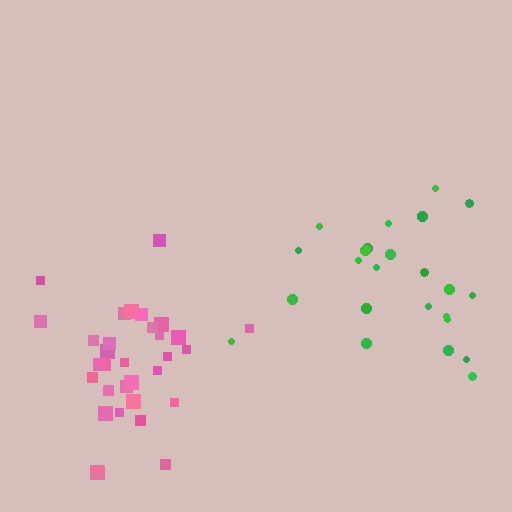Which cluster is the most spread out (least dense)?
Green.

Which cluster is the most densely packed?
Pink.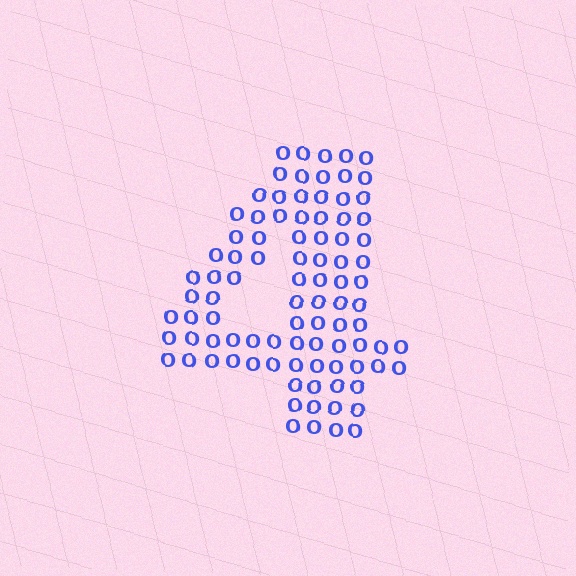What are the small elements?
The small elements are letter O's.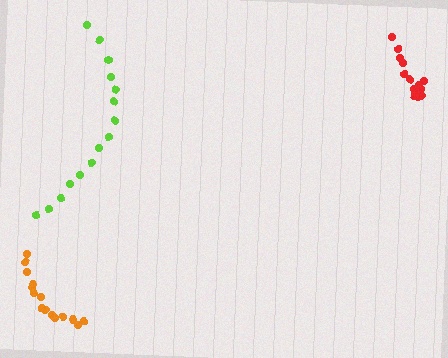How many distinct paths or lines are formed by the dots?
There are 3 distinct paths.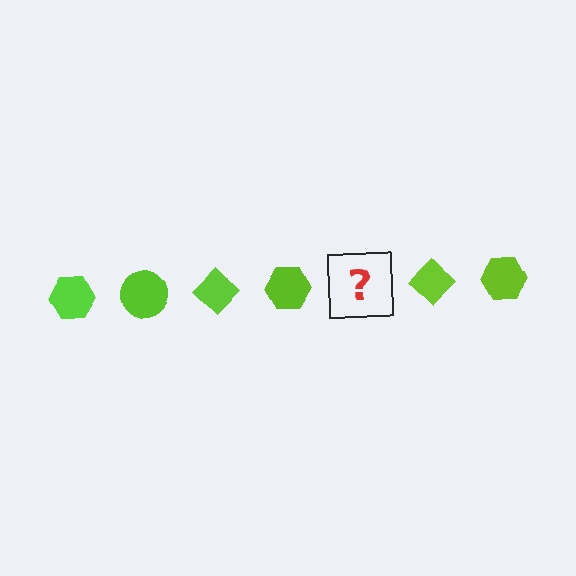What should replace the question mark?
The question mark should be replaced with a lime circle.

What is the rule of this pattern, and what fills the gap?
The rule is that the pattern cycles through hexagon, circle, diamond shapes in lime. The gap should be filled with a lime circle.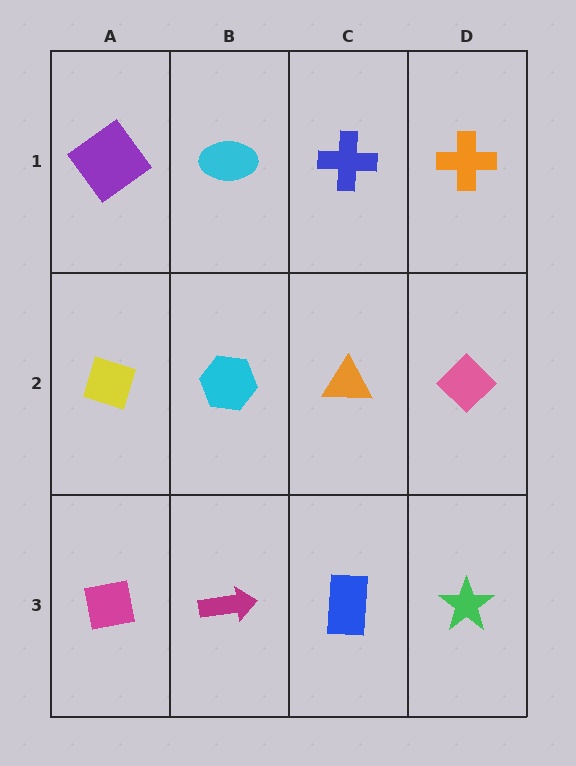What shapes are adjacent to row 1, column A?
A yellow diamond (row 2, column A), a cyan ellipse (row 1, column B).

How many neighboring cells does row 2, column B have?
4.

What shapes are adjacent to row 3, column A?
A yellow diamond (row 2, column A), a magenta arrow (row 3, column B).